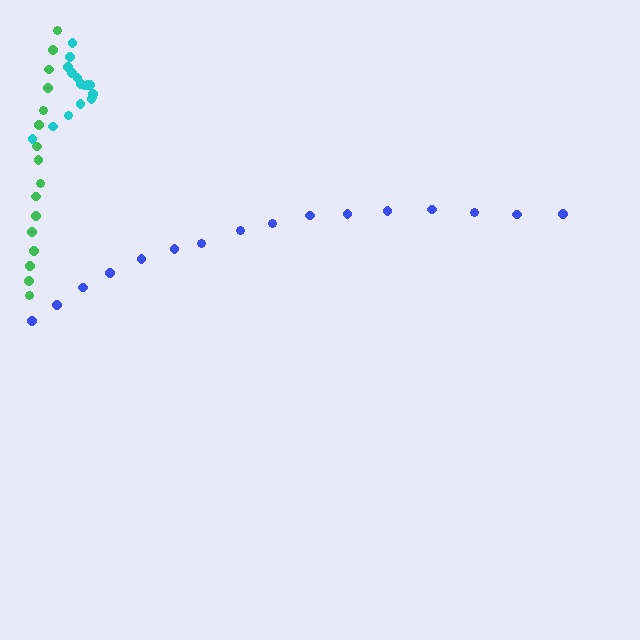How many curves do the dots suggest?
There are 3 distinct paths.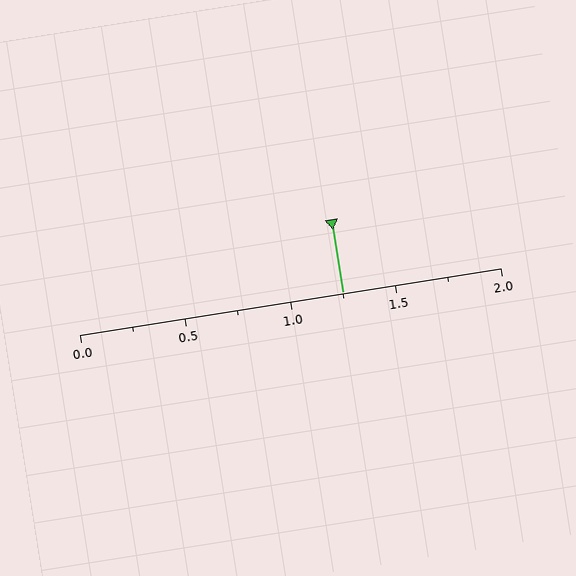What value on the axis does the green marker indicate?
The marker indicates approximately 1.25.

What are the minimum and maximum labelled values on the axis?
The axis runs from 0.0 to 2.0.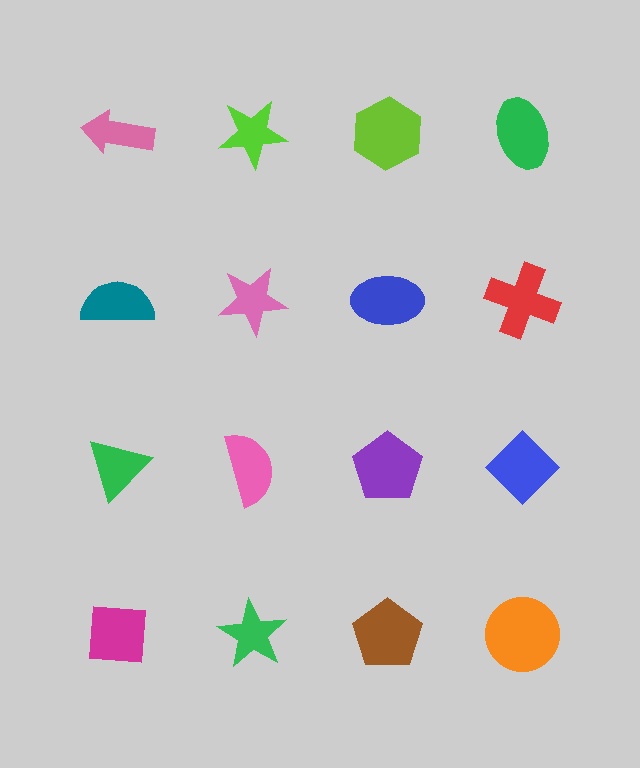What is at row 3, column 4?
A blue diamond.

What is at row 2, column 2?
A pink star.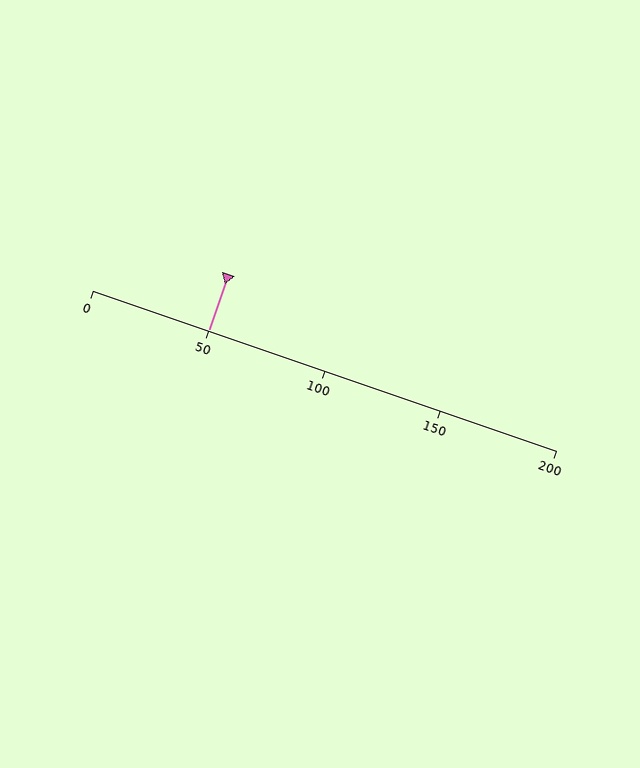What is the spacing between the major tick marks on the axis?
The major ticks are spaced 50 apart.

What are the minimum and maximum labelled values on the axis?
The axis runs from 0 to 200.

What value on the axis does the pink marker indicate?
The marker indicates approximately 50.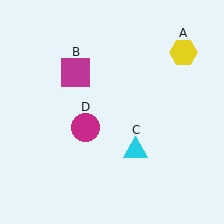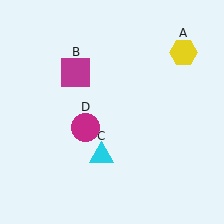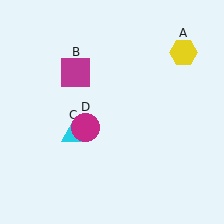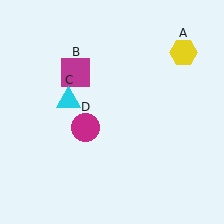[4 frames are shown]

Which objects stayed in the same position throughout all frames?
Yellow hexagon (object A) and magenta square (object B) and magenta circle (object D) remained stationary.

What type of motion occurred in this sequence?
The cyan triangle (object C) rotated clockwise around the center of the scene.